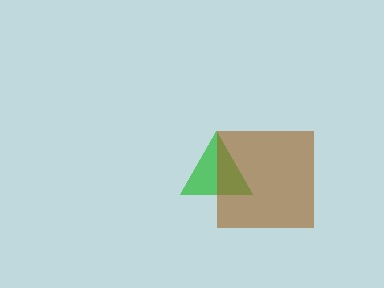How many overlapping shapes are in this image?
There are 2 overlapping shapes in the image.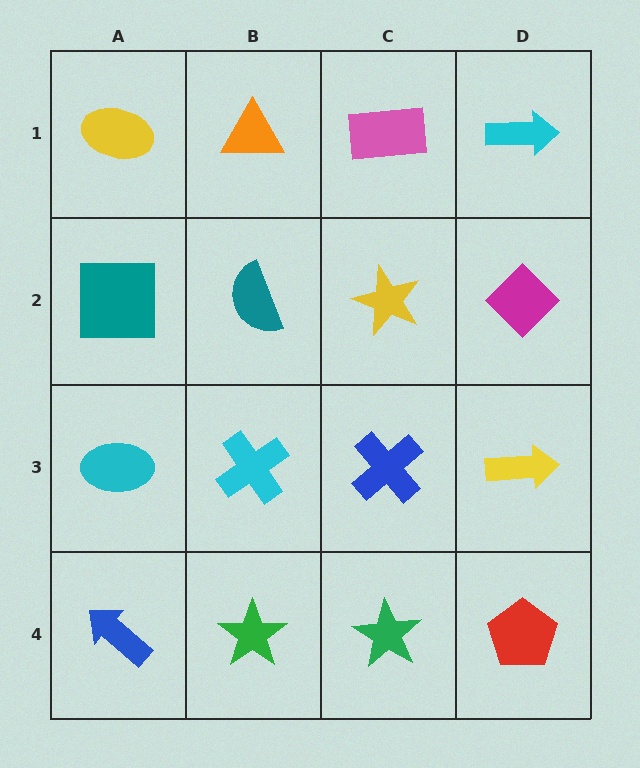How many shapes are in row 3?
4 shapes.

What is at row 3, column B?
A cyan cross.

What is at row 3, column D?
A yellow arrow.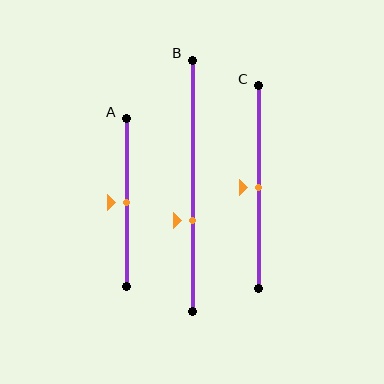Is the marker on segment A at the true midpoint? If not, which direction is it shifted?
Yes, the marker on segment A is at the true midpoint.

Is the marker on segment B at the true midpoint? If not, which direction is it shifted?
No, the marker on segment B is shifted downward by about 14% of the segment length.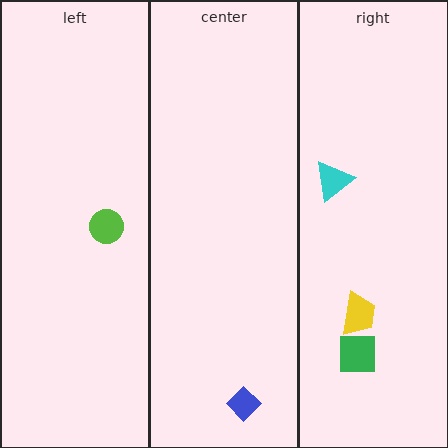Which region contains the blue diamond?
The center region.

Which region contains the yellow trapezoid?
The right region.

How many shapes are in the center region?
1.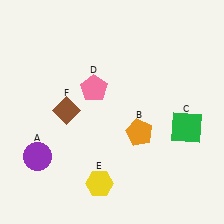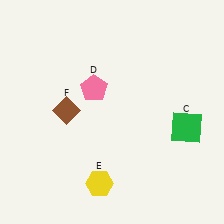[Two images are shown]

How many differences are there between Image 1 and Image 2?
There are 2 differences between the two images.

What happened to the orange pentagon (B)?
The orange pentagon (B) was removed in Image 2. It was in the bottom-right area of Image 1.